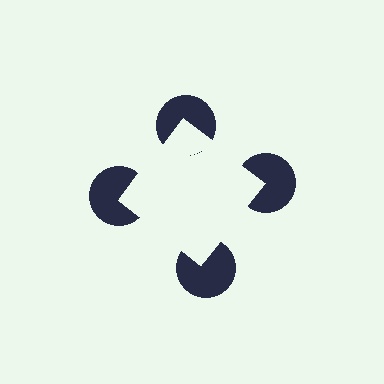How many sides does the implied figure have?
4 sides.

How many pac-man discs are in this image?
There are 4 — one at each vertex of the illusory square.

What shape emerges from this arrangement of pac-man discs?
An illusory square — its edges are inferred from the aligned wedge cuts in the pac-man discs, not physically drawn.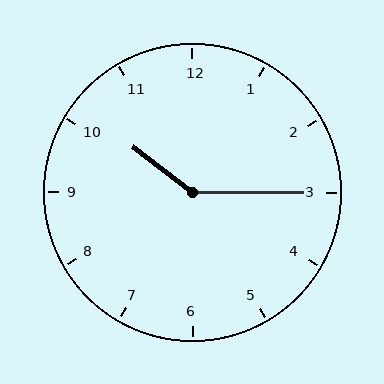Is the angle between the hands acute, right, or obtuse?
It is obtuse.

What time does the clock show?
10:15.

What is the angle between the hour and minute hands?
Approximately 142 degrees.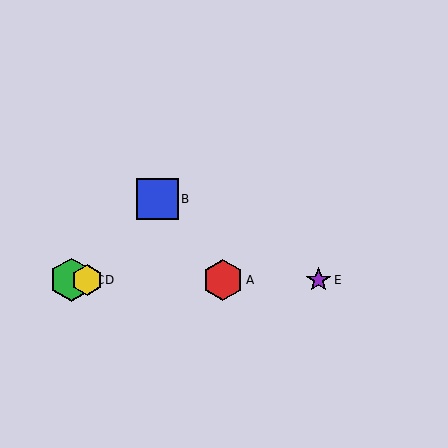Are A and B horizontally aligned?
No, A is at y≈280 and B is at y≈199.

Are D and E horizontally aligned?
Yes, both are at y≈280.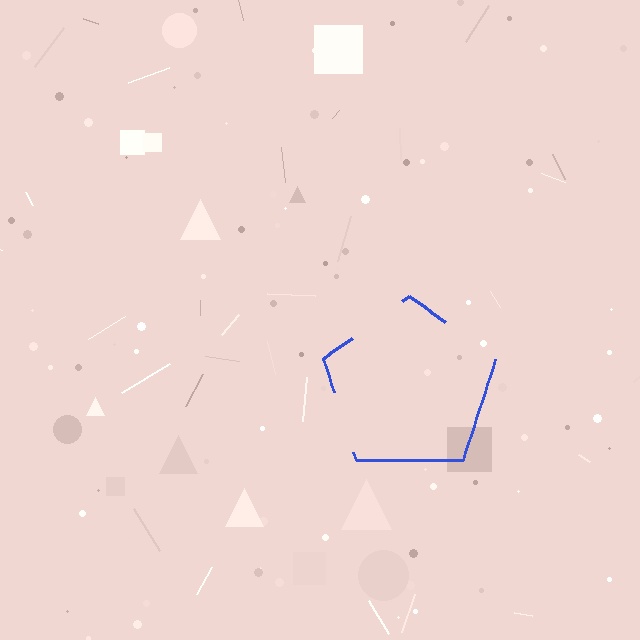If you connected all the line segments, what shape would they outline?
They would outline a pentagon.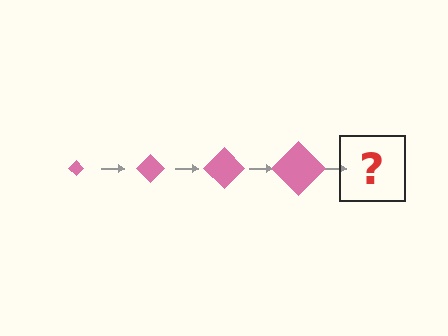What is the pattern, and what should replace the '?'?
The pattern is that the diamond gets progressively larger each step. The '?' should be a pink diamond, larger than the previous one.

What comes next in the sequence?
The next element should be a pink diamond, larger than the previous one.